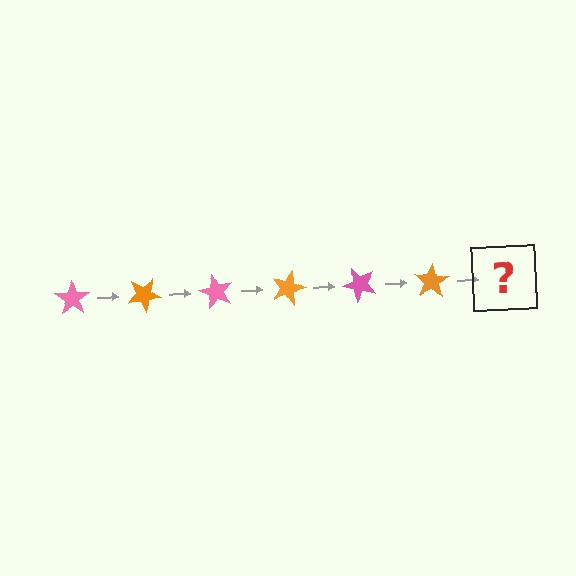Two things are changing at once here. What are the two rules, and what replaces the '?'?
The two rules are that it rotates 30 degrees each step and the color cycles through pink and orange. The '?' should be a pink star, rotated 180 degrees from the start.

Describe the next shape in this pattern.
It should be a pink star, rotated 180 degrees from the start.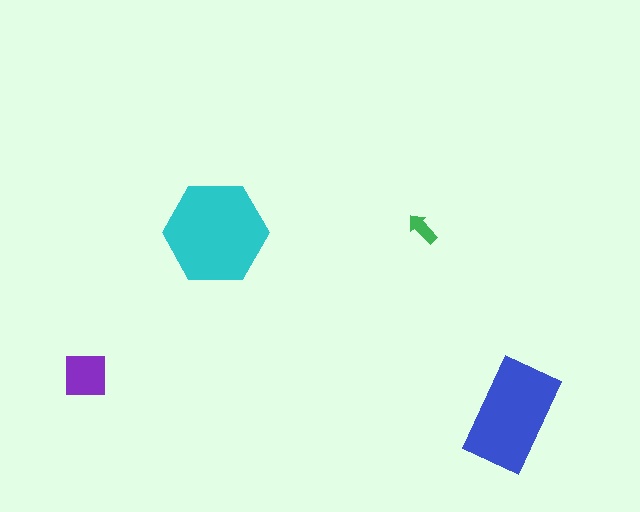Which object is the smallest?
The green arrow.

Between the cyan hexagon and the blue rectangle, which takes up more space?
The cyan hexagon.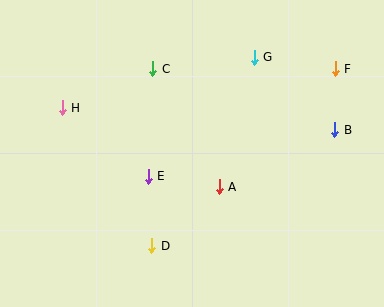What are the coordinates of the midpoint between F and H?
The midpoint between F and H is at (199, 88).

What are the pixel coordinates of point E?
Point E is at (148, 176).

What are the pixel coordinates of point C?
Point C is at (153, 69).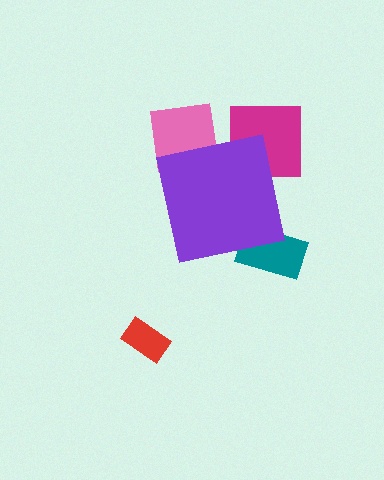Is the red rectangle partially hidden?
No, the red rectangle is fully visible.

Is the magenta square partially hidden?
Yes, the magenta square is partially hidden behind the purple square.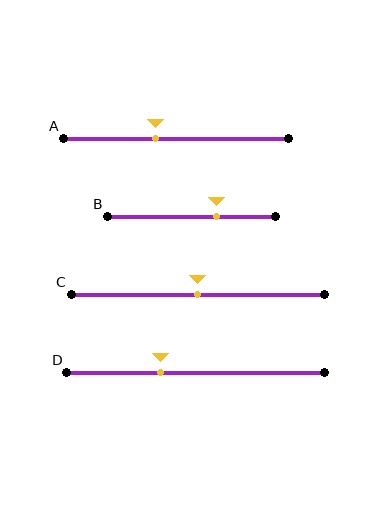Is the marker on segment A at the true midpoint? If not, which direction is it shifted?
No, the marker on segment A is shifted to the left by about 9% of the segment length.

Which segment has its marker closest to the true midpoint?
Segment C has its marker closest to the true midpoint.